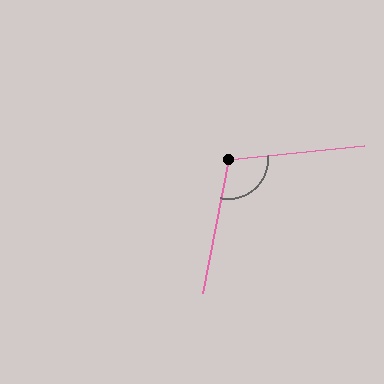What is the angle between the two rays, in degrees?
Approximately 107 degrees.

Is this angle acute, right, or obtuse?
It is obtuse.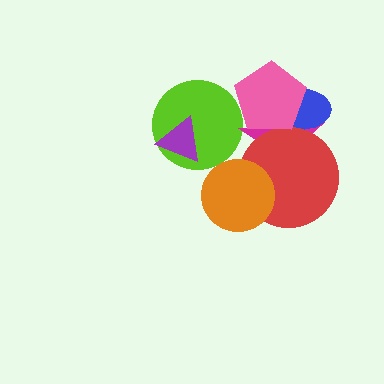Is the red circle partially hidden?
Yes, it is partially covered by another shape.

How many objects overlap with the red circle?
3 objects overlap with the red circle.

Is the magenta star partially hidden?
Yes, it is partially covered by another shape.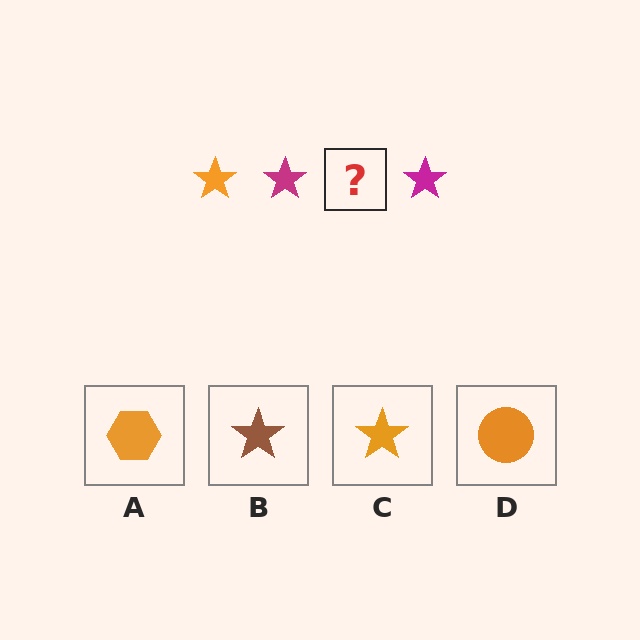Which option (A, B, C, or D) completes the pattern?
C.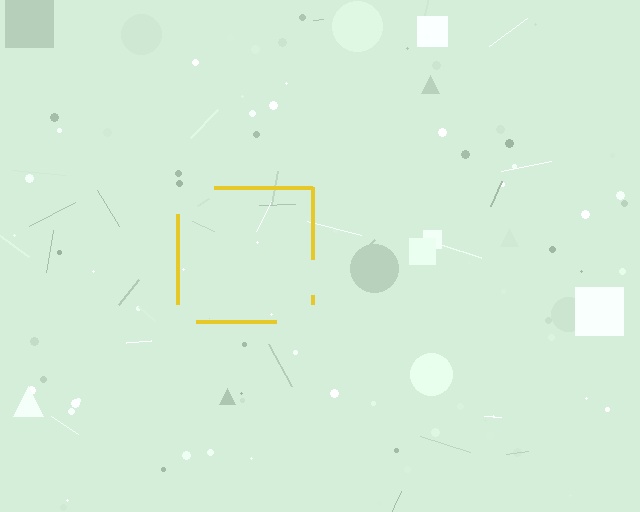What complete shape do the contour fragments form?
The contour fragments form a square.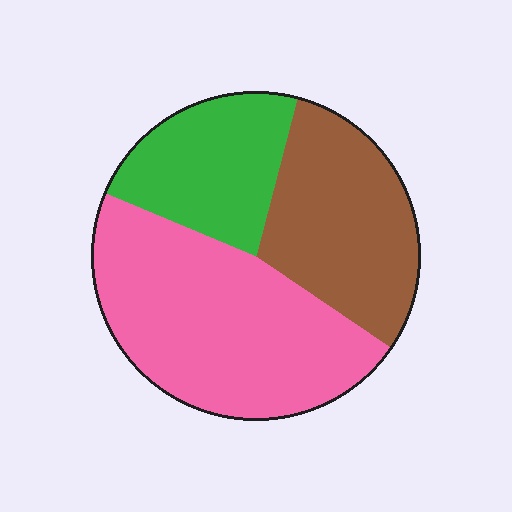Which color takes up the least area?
Green, at roughly 25%.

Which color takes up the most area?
Pink, at roughly 45%.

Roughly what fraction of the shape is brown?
Brown covers 30% of the shape.